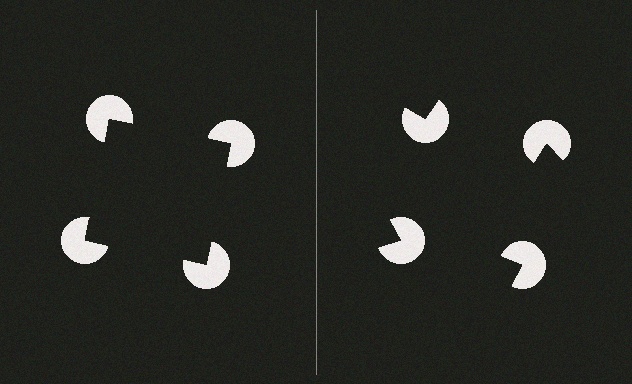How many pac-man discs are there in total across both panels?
8 — 4 on each side.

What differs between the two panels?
The pac-man discs are positioned identically on both sides; only the wedge orientations differ. On the left they align to a square; on the right they are misaligned.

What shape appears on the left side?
An illusory square.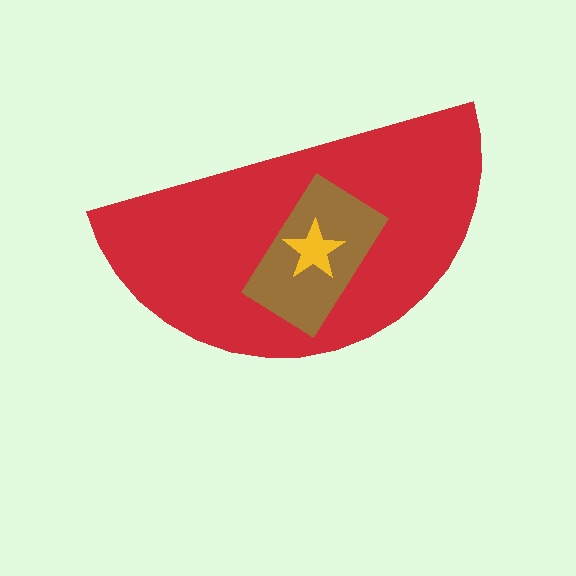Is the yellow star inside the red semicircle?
Yes.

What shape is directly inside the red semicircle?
The brown rectangle.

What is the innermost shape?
The yellow star.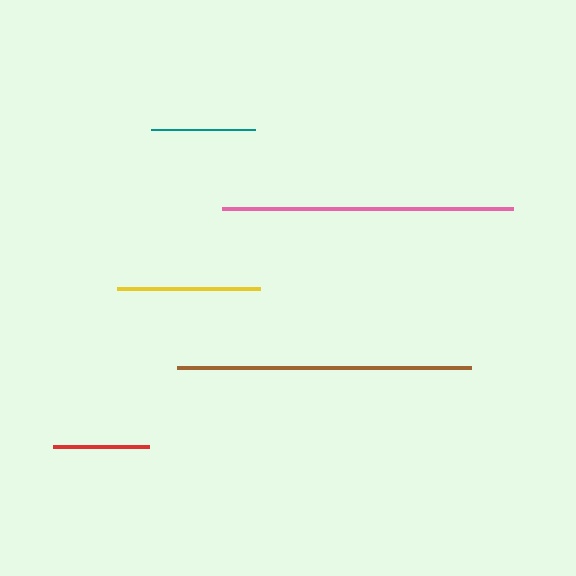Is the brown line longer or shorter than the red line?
The brown line is longer than the red line.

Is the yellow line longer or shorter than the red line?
The yellow line is longer than the red line.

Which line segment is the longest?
The brown line is the longest at approximately 294 pixels.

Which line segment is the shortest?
The red line is the shortest at approximately 96 pixels.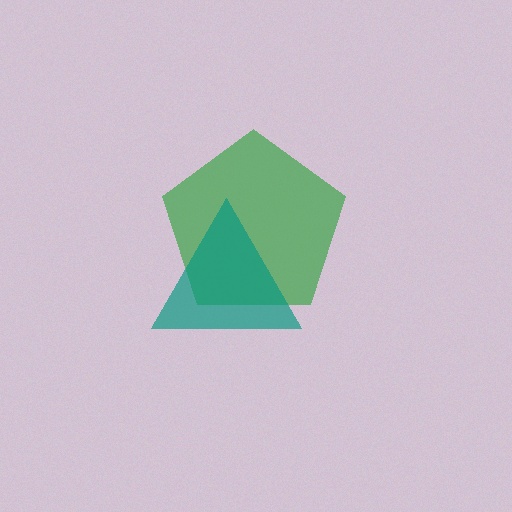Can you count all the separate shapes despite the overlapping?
Yes, there are 2 separate shapes.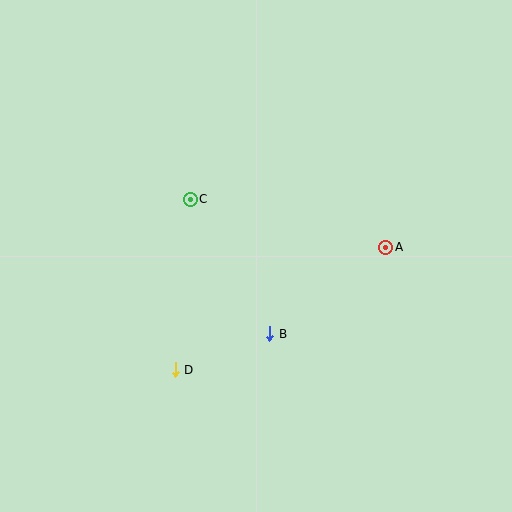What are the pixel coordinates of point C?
Point C is at (190, 199).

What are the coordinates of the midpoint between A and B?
The midpoint between A and B is at (328, 290).